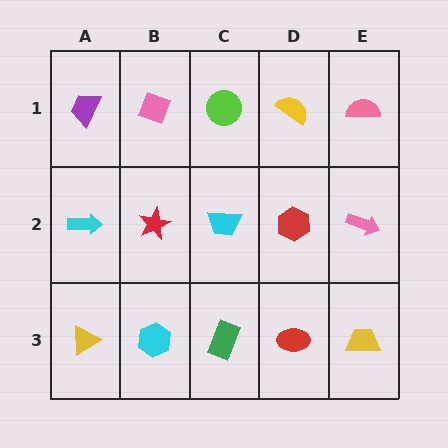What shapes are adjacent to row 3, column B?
A red star (row 2, column B), a yellow triangle (row 3, column A), a green rectangle (row 3, column C).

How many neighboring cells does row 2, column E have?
3.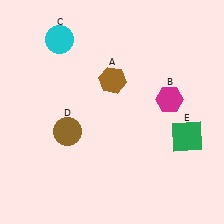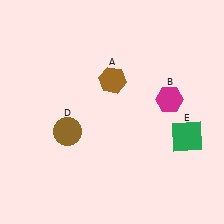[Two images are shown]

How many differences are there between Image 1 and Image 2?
There is 1 difference between the two images.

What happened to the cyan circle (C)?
The cyan circle (C) was removed in Image 2. It was in the top-left area of Image 1.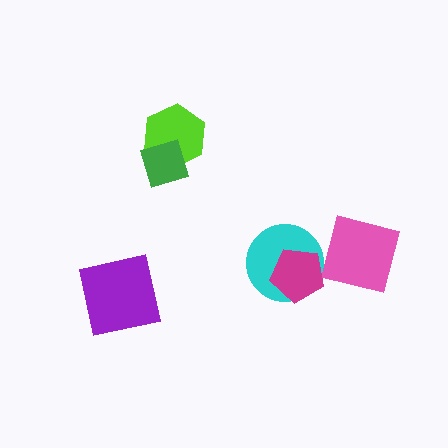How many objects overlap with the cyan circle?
1 object overlaps with the cyan circle.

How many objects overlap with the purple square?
0 objects overlap with the purple square.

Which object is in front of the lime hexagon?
The green diamond is in front of the lime hexagon.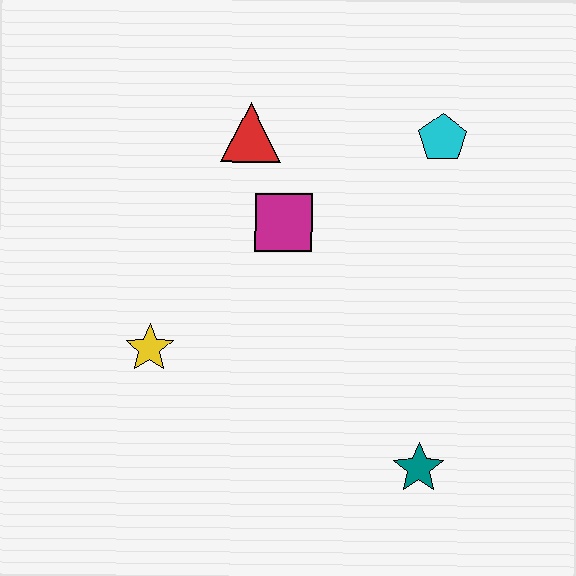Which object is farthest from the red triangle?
The teal star is farthest from the red triangle.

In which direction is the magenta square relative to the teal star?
The magenta square is above the teal star.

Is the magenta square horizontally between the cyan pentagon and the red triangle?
Yes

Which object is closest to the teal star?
The magenta square is closest to the teal star.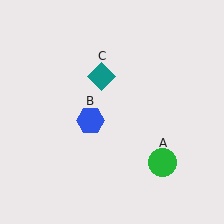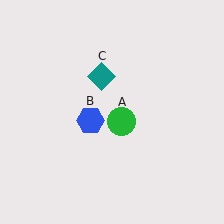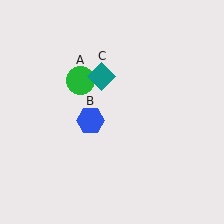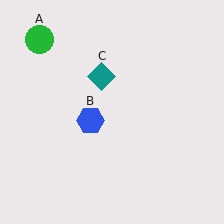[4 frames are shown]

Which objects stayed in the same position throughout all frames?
Blue hexagon (object B) and teal diamond (object C) remained stationary.